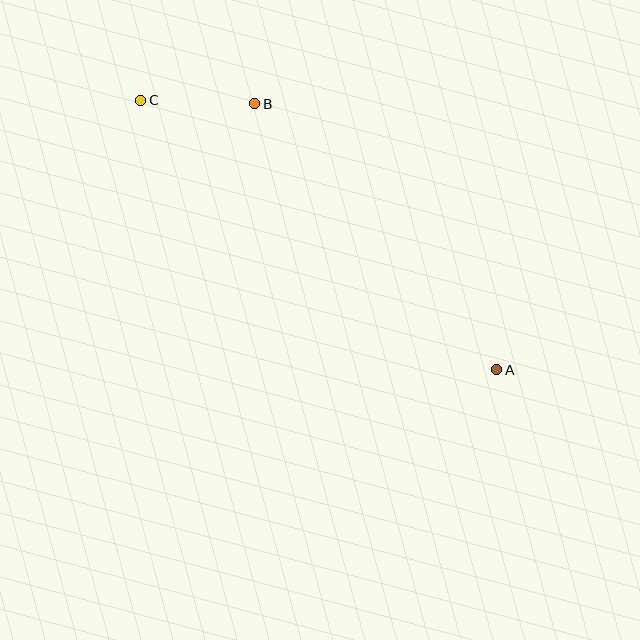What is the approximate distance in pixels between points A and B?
The distance between A and B is approximately 360 pixels.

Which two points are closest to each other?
Points B and C are closest to each other.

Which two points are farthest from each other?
Points A and C are farthest from each other.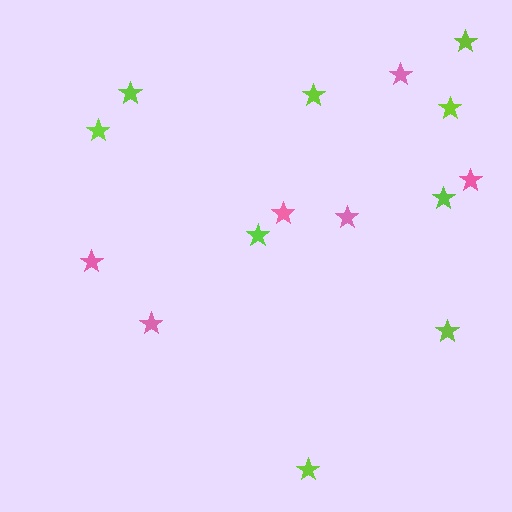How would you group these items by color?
There are 2 groups: one group of pink stars (6) and one group of lime stars (9).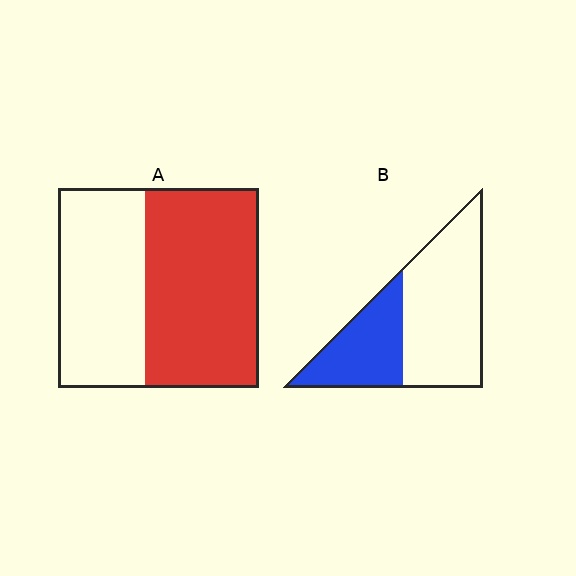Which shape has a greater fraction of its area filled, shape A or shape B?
Shape A.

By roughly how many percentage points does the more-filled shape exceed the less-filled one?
By roughly 20 percentage points (A over B).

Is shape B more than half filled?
No.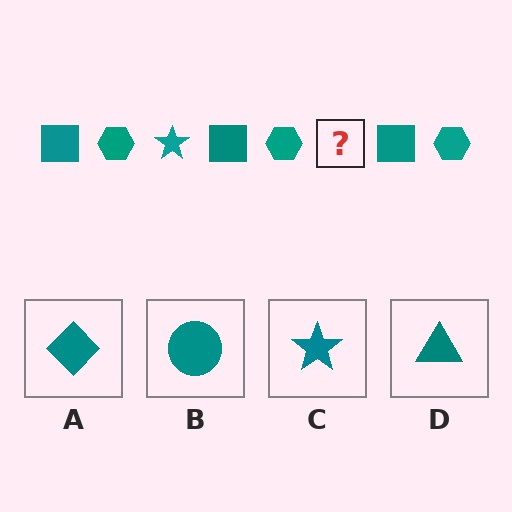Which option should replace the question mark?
Option C.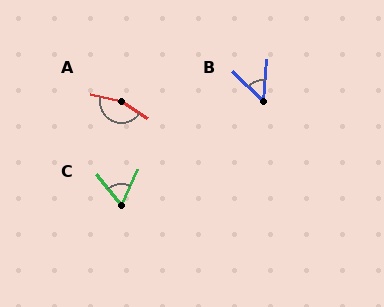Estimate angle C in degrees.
Approximately 63 degrees.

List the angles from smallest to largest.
B (50°), C (63°), A (161°).